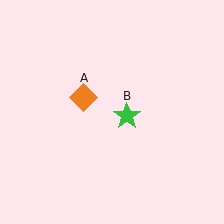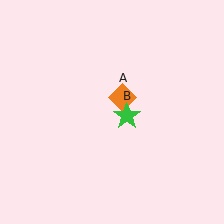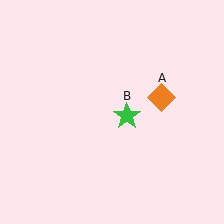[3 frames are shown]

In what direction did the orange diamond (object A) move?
The orange diamond (object A) moved right.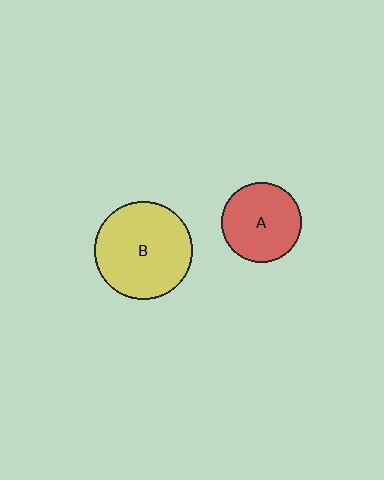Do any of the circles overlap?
No, none of the circles overlap.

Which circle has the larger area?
Circle B (yellow).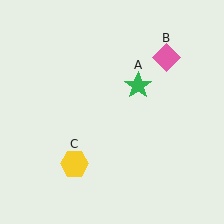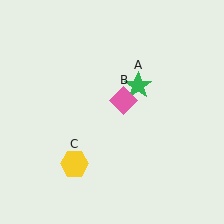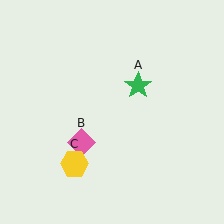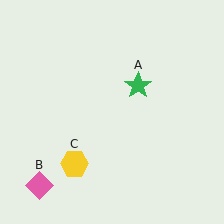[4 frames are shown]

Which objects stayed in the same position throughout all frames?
Green star (object A) and yellow hexagon (object C) remained stationary.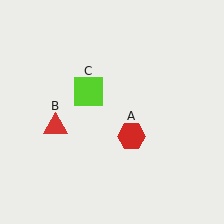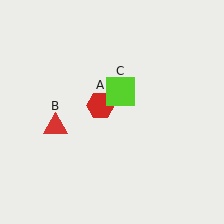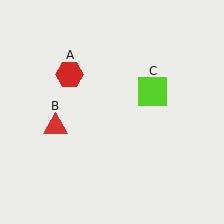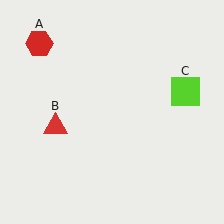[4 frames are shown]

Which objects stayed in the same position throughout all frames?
Red triangle (object B) remained stationary.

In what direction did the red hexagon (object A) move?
The red hexagon (object A) moved up and to the left.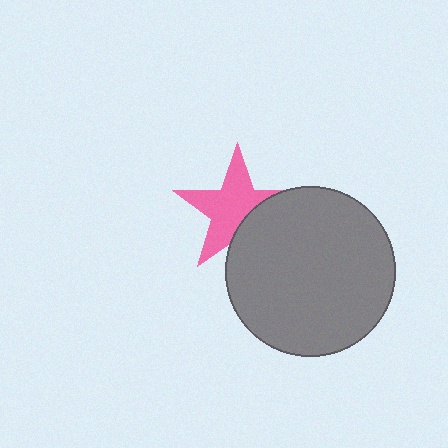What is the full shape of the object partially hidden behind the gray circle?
The partially hidden object is a pink star.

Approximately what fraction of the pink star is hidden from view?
Roughly 32% of the pink star is hidden behind the gray circle.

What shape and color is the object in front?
The object in front is a gray circle.